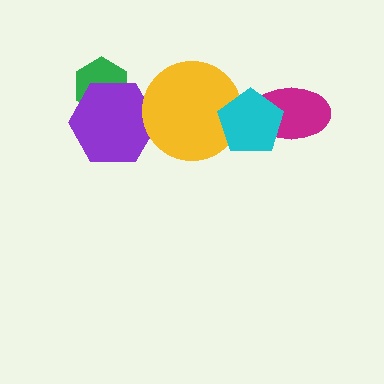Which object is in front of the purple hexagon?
The yellow circle is in front of the purple hexagon.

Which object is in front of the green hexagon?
The purple hexagon is in front of the green hexagon.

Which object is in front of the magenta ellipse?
The cyan pentagon is in front of the magenta ellipse.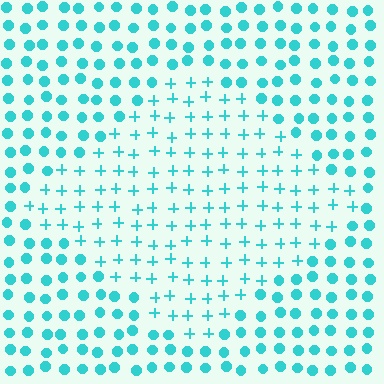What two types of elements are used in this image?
The image uses plus signs inside the diamond region and circles outside it.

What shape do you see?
I see a diamond.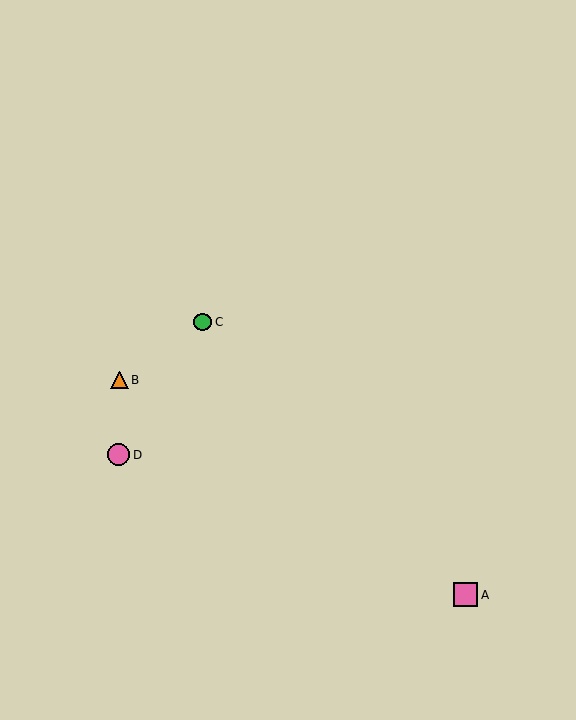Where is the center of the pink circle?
The center of the pink circle is at (119, 455).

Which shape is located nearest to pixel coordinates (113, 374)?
The orange triangle (labeled B) at (119, 380) is nearest to that location.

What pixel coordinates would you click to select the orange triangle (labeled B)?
Click at (119, 380) to select the orange triangle B.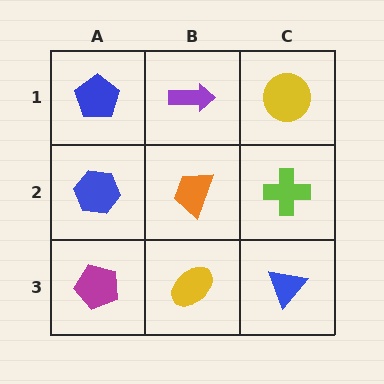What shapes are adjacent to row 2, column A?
A blue pentagon (row 1, column A), a magenta pentagon (row 3, column A), an orange trapezoid (row 2, column B).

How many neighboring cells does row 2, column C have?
3.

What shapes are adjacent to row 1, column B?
An orange trapezoid (row 2, column B), a blue pentagon (row 1, column A), a yellow circle (row 1, column C).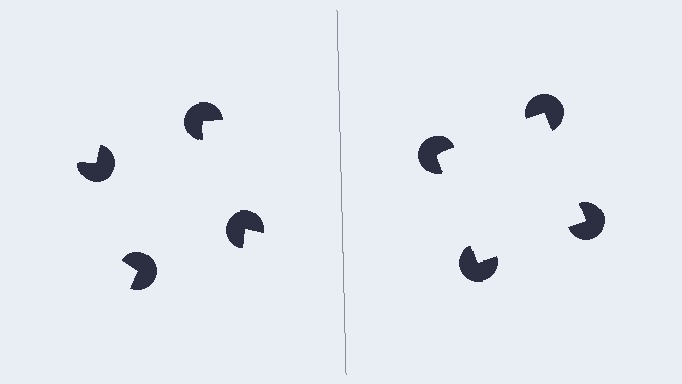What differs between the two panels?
The pac-man discs are positioned identically on both sides; only the wedge orientations differ. On the right they align to a square; on the left they are misaligned.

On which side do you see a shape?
An illusory square appears on the right side. On the left side the wedge cuts are rotated, so no coherent shape forms.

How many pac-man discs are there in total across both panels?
8 — 4 on each side.